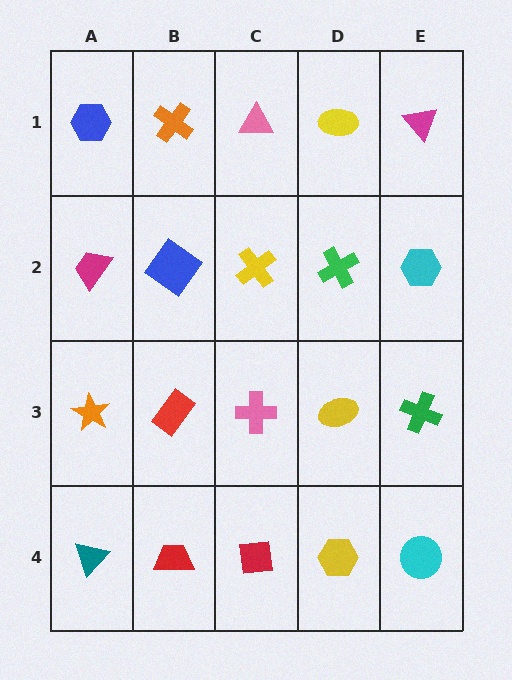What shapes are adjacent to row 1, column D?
A green cross (row 2, column D), a pink triangle (row 1, column C), a magenta triangle (row 1, column E).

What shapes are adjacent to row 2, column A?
A blue hexagon (row 1, column A), an orange star (row 3, column A), a blue diamond (row 2, column B).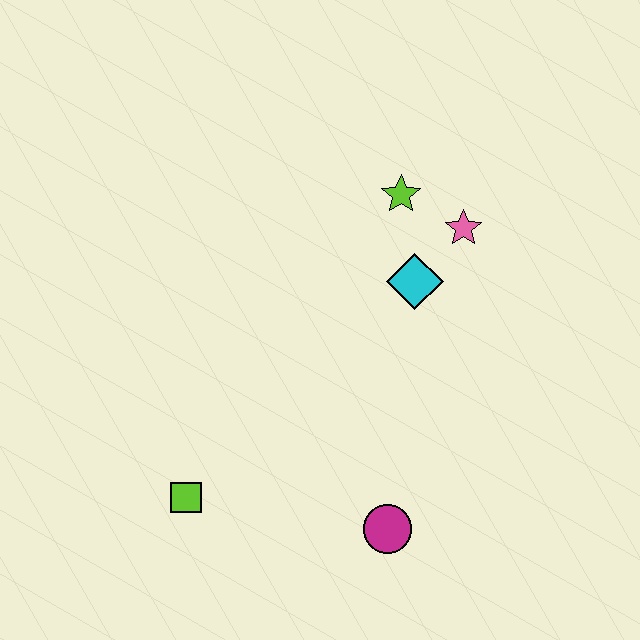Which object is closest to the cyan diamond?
The pink star is closest to the cyan diamond.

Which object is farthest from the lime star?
The lime square is farthest from the lime star.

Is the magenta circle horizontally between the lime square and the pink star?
Yes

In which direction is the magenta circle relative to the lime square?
The magenta circle is to the right of the lime square.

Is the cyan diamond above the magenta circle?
Yes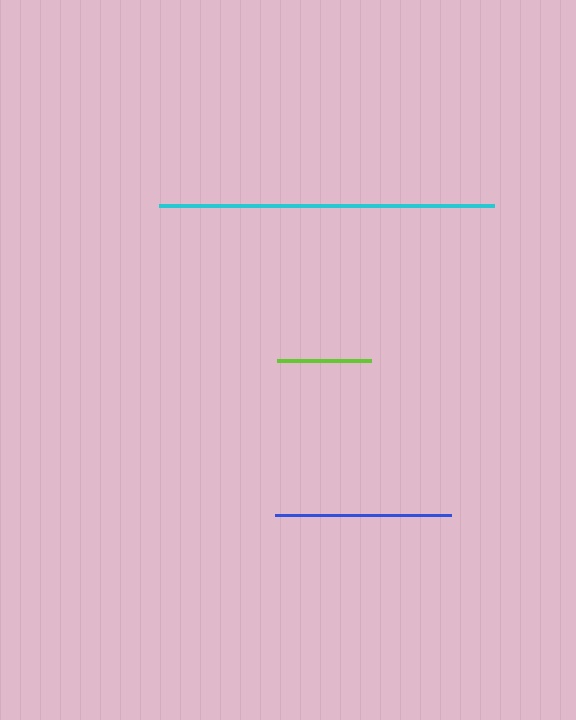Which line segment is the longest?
The cyan line is the longest at approximately 335 pixels.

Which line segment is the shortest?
The lime line is the shortest at approximately 94 pixels.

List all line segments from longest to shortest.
From longest to shortest: cyan, blue, lime.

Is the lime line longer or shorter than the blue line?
The blue line is longer than the lime line.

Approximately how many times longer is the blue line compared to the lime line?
The blue line is approximately 1.9 times the length of the lime line.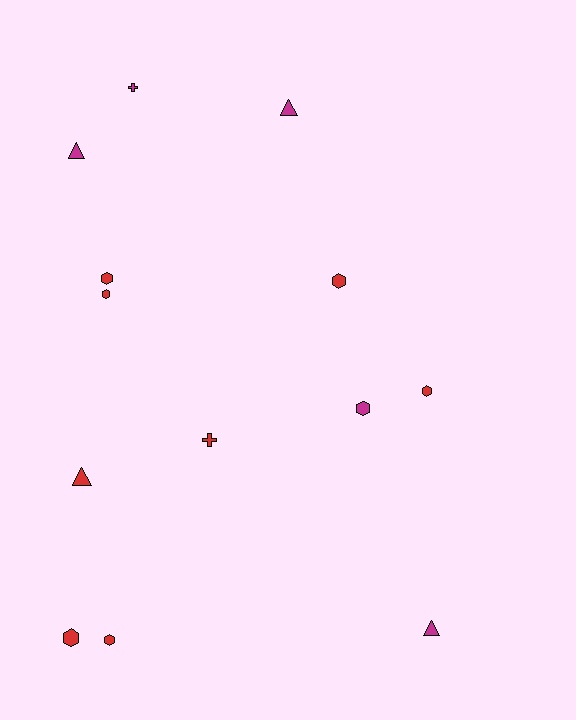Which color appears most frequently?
Red, with 8 objects.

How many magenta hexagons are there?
There is 1 magenta hexagon.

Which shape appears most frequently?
Hexagon, with 7 objects.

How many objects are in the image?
There are 13 objects.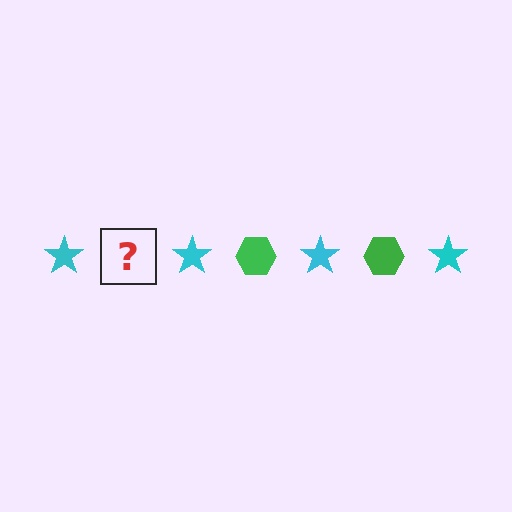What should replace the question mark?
The question mark should be replaced with a green hexagon.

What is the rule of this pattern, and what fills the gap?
The rule is that the pattern alternates between cyan star and green hexagon. The gap should be filled with a green hexagon.